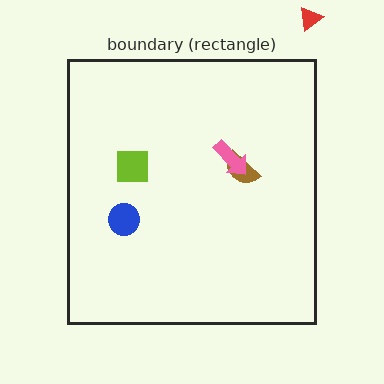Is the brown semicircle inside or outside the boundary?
Inside.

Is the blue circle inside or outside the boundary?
Inside.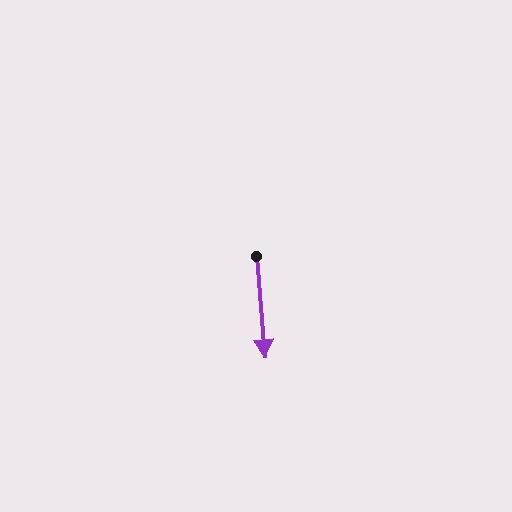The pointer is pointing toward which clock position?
Roughly 6 o'clock.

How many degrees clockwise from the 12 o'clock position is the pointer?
Approximately 175 degrees.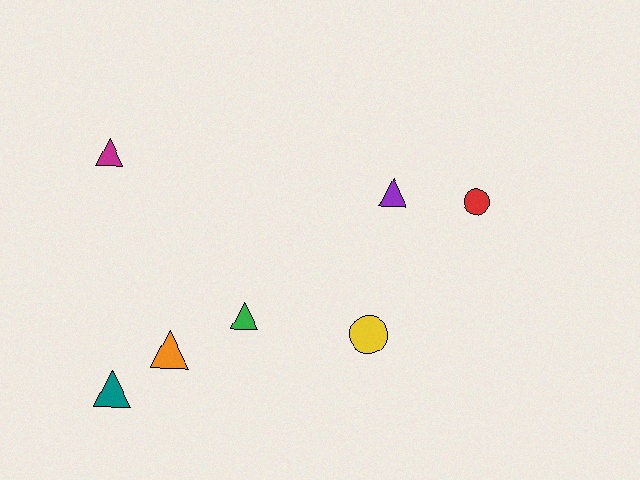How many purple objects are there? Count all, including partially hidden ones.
There is 1 purple object.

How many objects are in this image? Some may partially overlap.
There are 7 objects.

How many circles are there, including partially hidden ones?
There are 2 circles.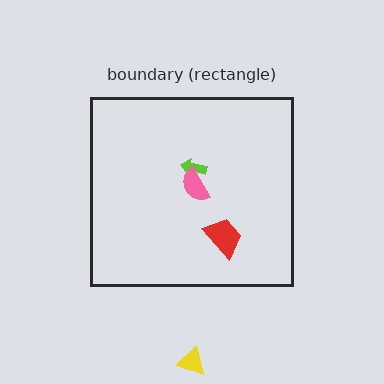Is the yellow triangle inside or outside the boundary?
Outside.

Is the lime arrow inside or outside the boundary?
Inside.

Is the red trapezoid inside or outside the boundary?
Inside.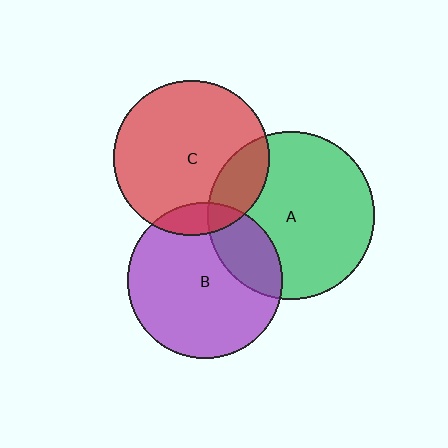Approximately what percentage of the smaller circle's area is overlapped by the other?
Approximately 25%.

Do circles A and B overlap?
Yes.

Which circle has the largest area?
Circle A (green).